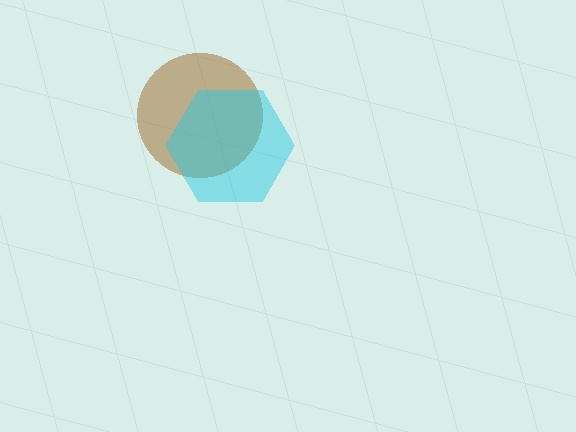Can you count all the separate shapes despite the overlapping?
Yes, there are 2 separate shapes.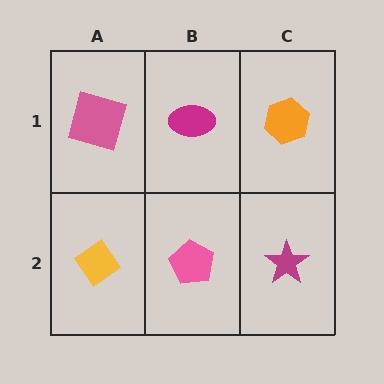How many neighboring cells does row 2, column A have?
2.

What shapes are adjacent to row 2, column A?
A pink square (row 1, column A), a pink pentagon (row 2, column B).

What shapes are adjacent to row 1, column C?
A magenta star (row 2, column C), a magenta ellipse (row 1, column B).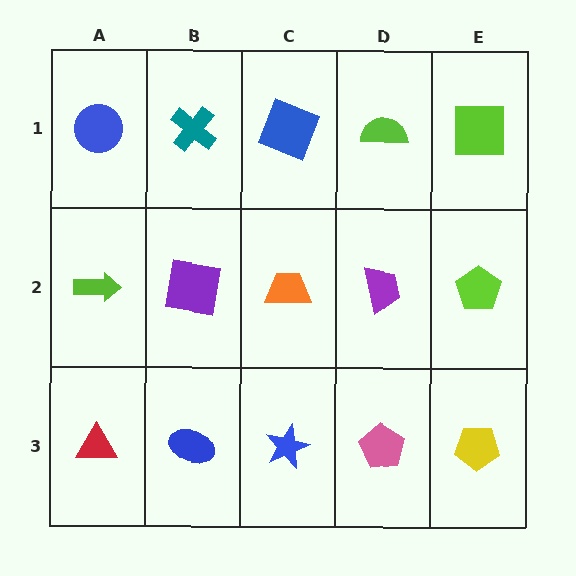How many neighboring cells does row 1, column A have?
2.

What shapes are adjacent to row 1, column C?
An orange trapezoid (row 2, column C), a teal cross (row 1, column B), a lime semicircle (row 1, column D).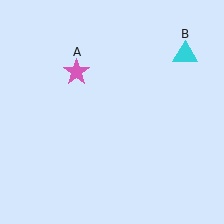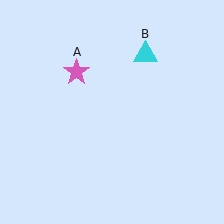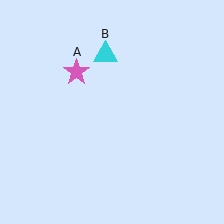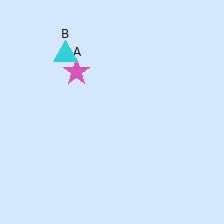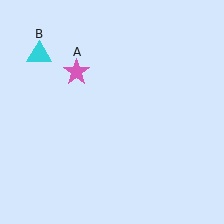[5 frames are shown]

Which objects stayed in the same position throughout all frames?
Pink star (object A) remained stationary.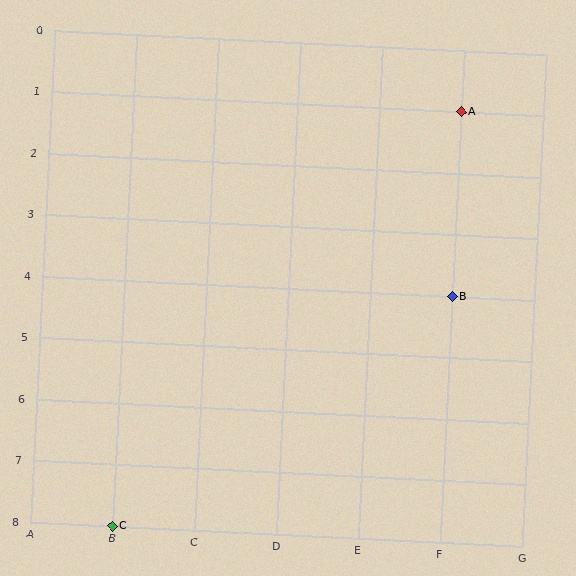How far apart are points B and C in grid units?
Points B and C are 4 columns and 4 rows apart (about 5.7 grid units diagonally).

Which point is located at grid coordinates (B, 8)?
Point C is at (B, 8).